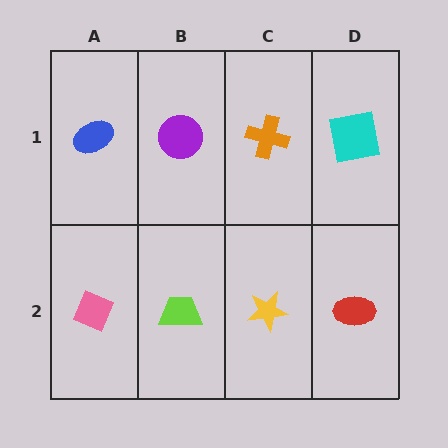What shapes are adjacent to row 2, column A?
A blue ellipse (row 1, column A), a lime trapezoid (row 2, column B).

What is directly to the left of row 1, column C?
A purple circle.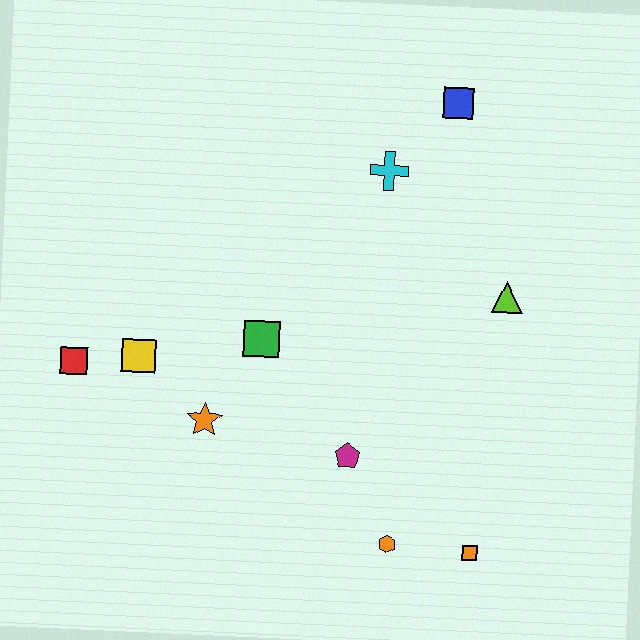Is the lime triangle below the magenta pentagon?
No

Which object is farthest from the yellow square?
The blue square is farthest from the yellow square.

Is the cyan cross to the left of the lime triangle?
Yes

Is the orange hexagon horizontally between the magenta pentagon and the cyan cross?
No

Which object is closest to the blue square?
The cyan cross is closest to the blue square.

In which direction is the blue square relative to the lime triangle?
The blue square is above the lime triangle.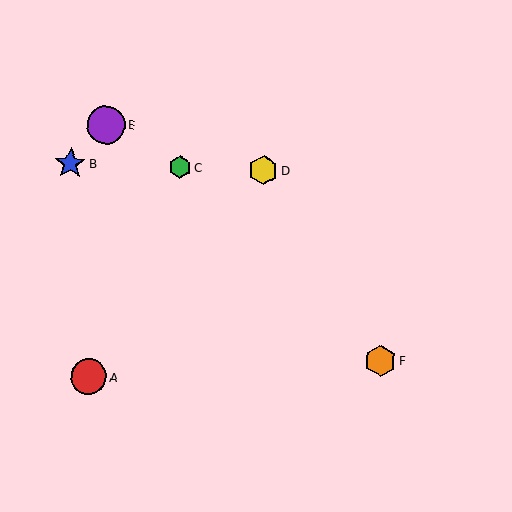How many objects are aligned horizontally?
3 objects (B, C, D) are aligned horizontally.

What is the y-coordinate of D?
Object D is at y≈170.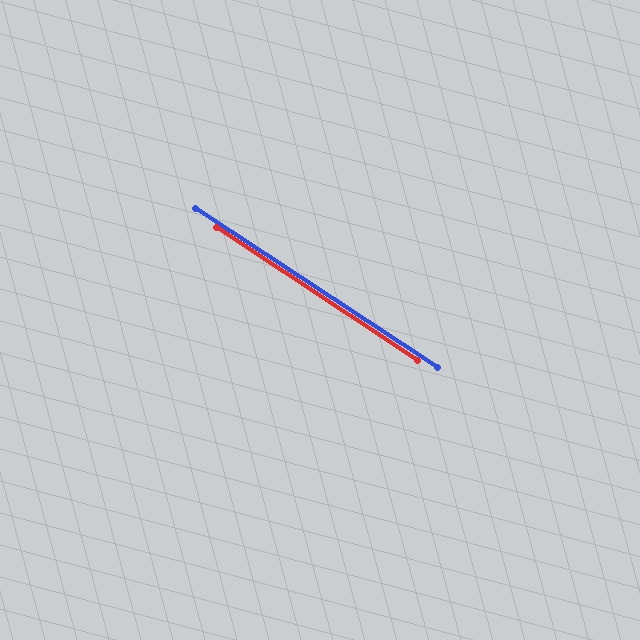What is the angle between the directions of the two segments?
Approximately 0 degrees.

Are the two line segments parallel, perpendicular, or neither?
Parallel — their directions differ by only 0.0°.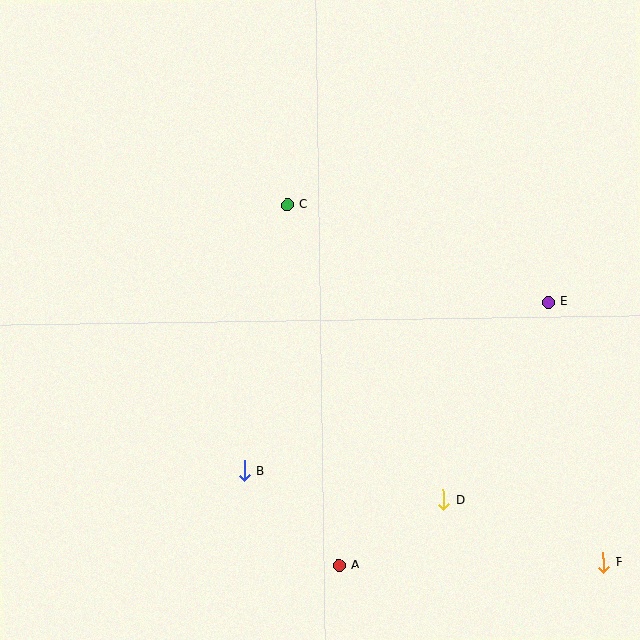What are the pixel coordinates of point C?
Point C is at (288, 205).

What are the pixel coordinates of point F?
Point F is at (603, 562).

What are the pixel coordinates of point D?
Point D is at (443, 500).